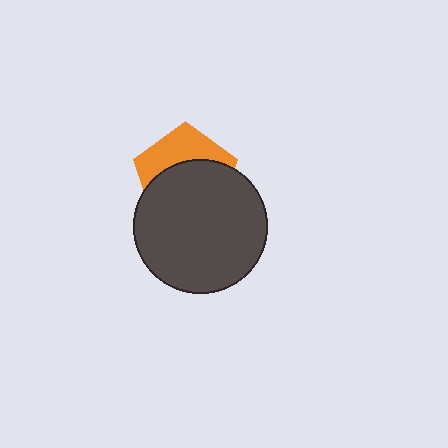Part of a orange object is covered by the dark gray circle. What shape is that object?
It is a pentagon.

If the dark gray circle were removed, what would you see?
You would see the complete orange pentagon.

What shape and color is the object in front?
The object in front is a dark gray circle.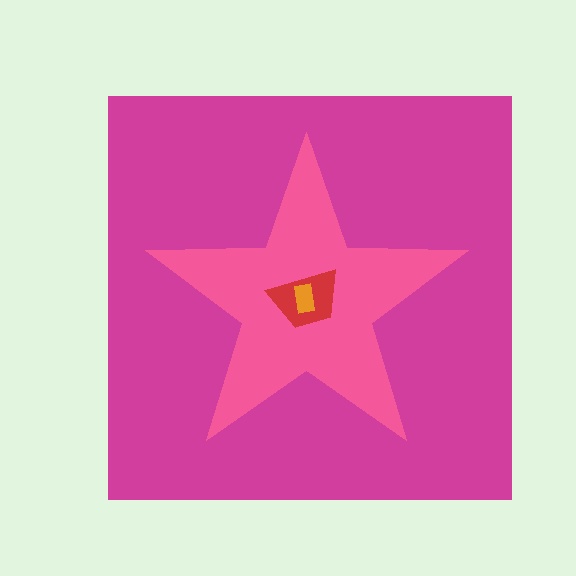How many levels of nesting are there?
4.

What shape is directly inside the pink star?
The red trapezoid.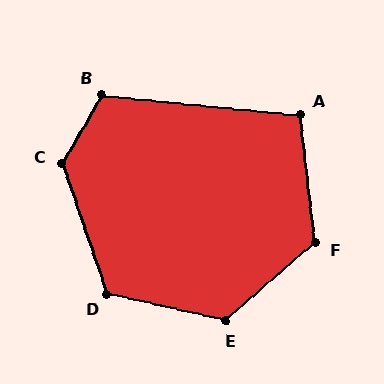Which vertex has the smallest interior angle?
A, at approximately 102 degrees.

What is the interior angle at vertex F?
Approximately 125 degrees (obtuse).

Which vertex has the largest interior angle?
C, at approximately 132 degrees.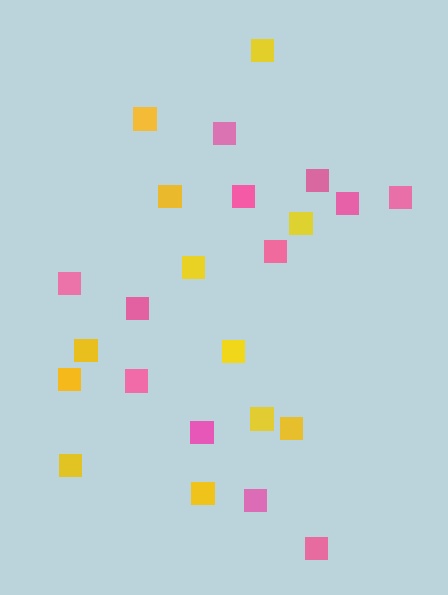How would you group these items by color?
There are 2 groups: one group of pink squares (12) and one group of yellow squares (12).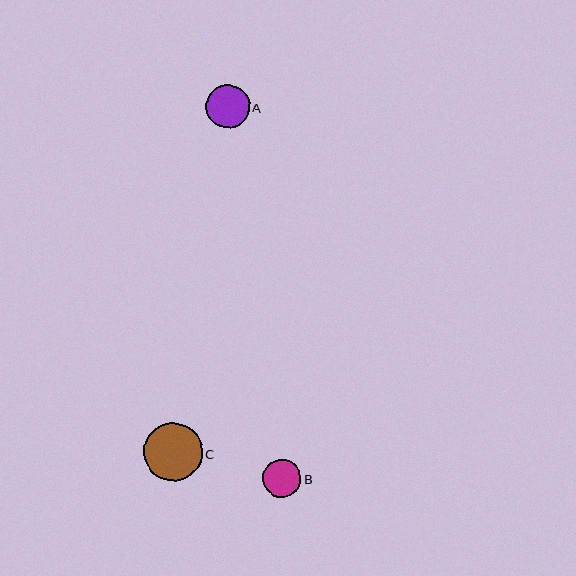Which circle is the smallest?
Circle B is the smallest with a size of approximately 38 pixels.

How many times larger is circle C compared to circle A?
Circle C is approximately 1.3 times the size of circle A.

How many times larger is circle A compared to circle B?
Circle A is approximately 1.1 times the size of circle B.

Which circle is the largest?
Circle C is the largest with a size of approximately 58 pixels.